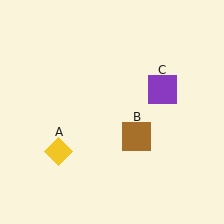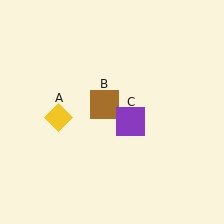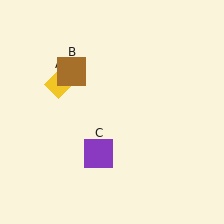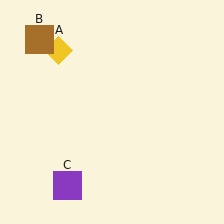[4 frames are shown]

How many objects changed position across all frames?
3 objects changed position: yellow diamond (object A), brown square (object B), purple square (object C).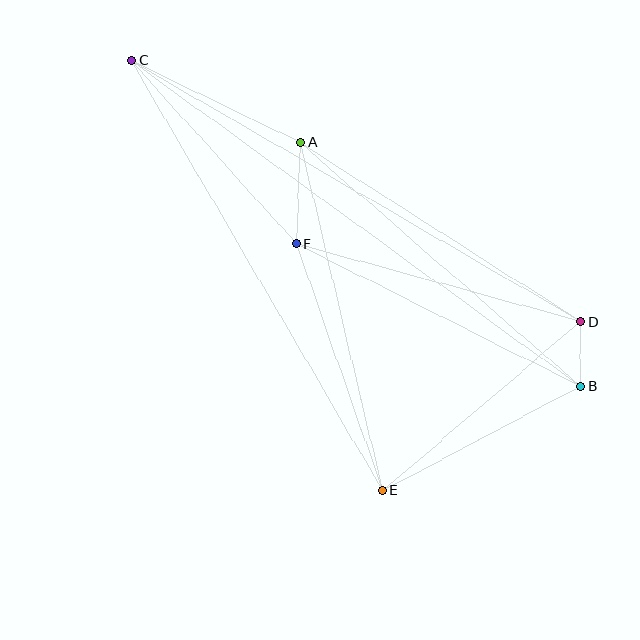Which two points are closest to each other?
Points B and D are closest to each other.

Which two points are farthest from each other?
Points B and C are farthest from each other.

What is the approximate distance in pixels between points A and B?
The distance between A and B is approximately 371 pixels.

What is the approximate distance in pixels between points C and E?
The distance between C and E is approximately 497 pixels.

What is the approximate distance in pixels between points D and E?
The distance between D and E is approximately 261 pixels.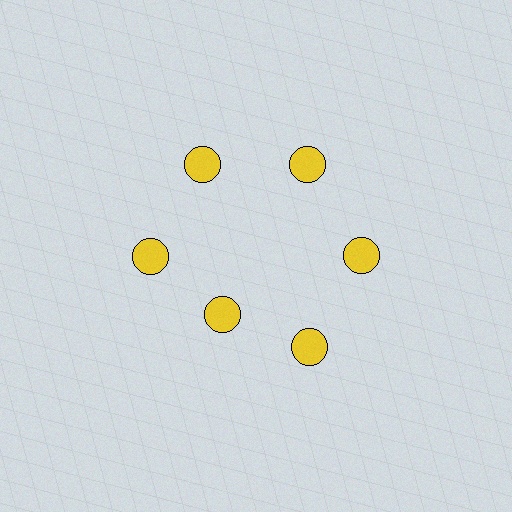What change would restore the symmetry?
The symmetry would be restored by moving it outward, back onto the ring so that all 6 circles sit at equal angles and equal distance from the center.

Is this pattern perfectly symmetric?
No. The 6 yellow circles are arranged in a ring, but one element near the 7 o'clock position is pulled inward toward the center, breaking the 6-fold rotational symmetry.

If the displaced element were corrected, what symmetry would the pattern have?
It would have 6-fold rotational symmetry — the pattern would map onto itself every 60 degrees.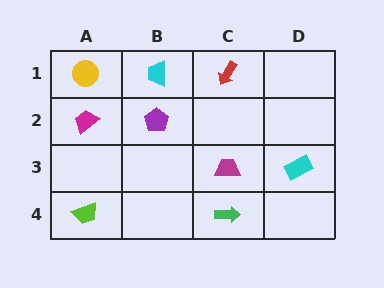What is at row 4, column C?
A green arrow.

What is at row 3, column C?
A magenta trapezoid.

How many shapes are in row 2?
2 shapes.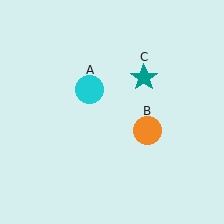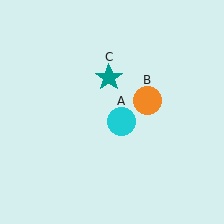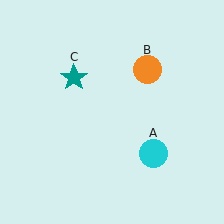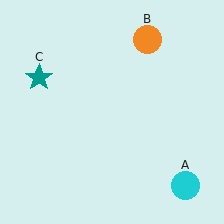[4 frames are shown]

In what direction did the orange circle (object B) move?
The orange circle (object B) moved up.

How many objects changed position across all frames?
3 objects changed position: cyan circle (object A), orange circle (object B), teal star (object C).